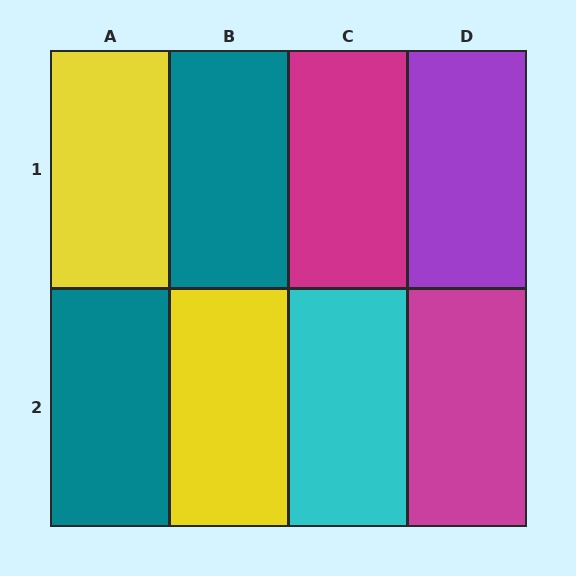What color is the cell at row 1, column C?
Magenta.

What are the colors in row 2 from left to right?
Teal, yellow, cyan, magenta.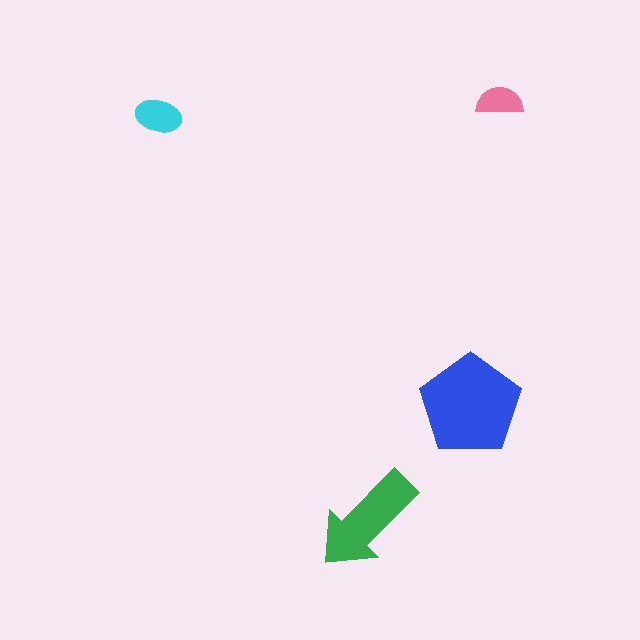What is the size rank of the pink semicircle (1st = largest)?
4th.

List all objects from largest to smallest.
The blue pentagon, the green arrow, the cyan ellipse, the pink semicircle.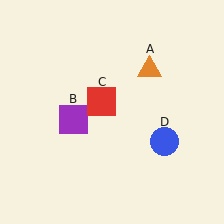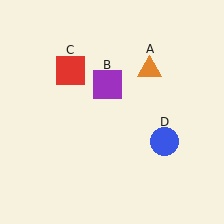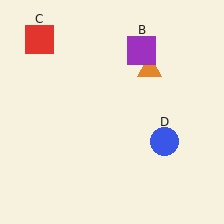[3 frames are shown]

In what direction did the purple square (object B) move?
The purple square (object B) moved up and to the right.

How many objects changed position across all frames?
2 objects changed position: purple square (object B), red square (object C).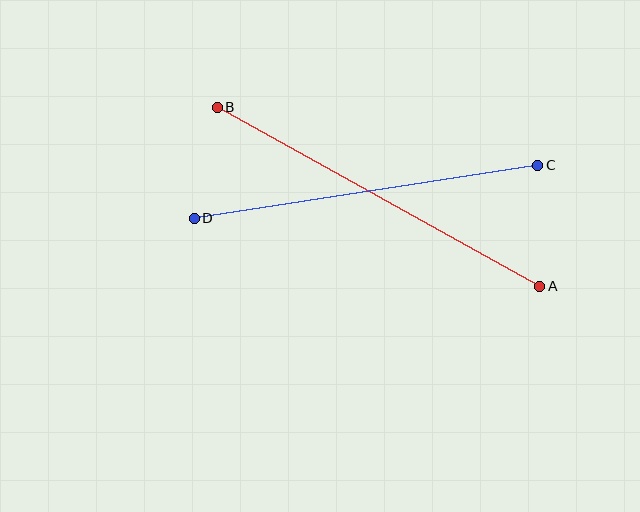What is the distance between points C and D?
The distance is approximately 348 pixels.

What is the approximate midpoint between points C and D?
The midpoint is at approximately (366, 192) pixels.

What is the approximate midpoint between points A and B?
The midpoint is at approximately (379, 197) pixels.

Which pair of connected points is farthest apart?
Points A and B are farthest apart.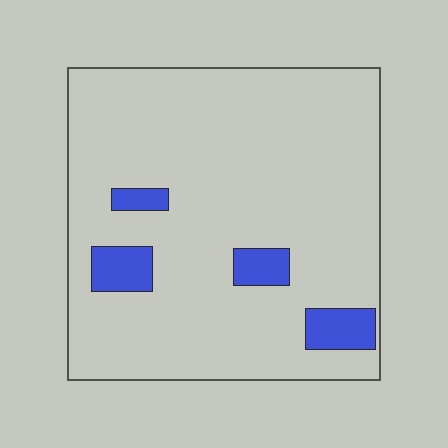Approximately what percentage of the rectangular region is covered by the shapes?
Approximately 10%.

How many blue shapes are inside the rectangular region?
4.